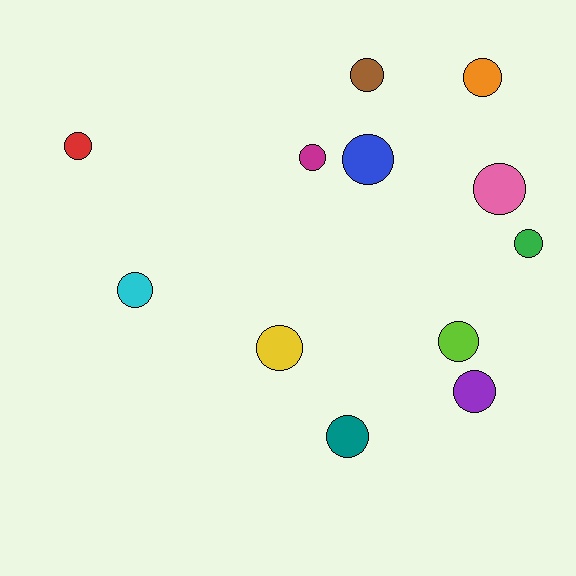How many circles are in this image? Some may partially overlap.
There are 12 circles.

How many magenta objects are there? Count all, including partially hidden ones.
There is 1 magenta object.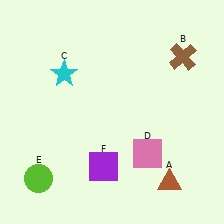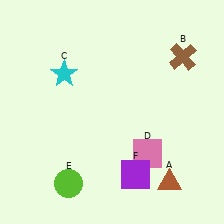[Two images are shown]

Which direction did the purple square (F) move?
The purple square (F) moved right.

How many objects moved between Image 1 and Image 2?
2 objects moved between the two images.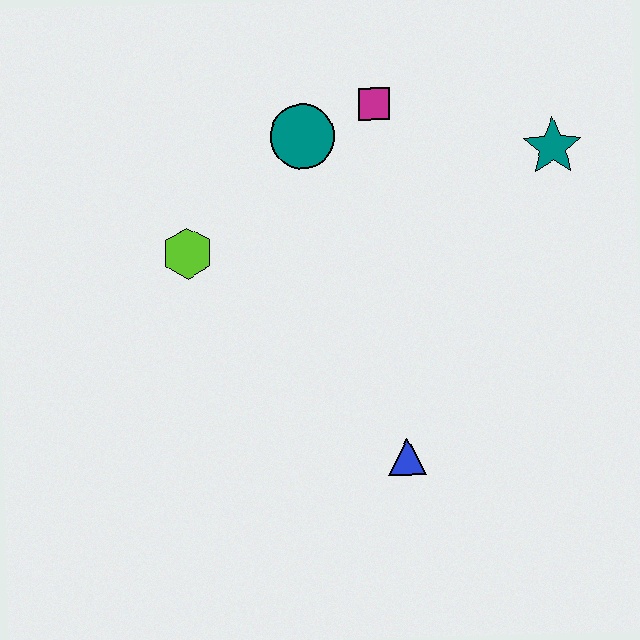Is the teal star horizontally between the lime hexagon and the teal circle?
No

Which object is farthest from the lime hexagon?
The teal star is farthest from the lime hexagon.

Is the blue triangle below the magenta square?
Yes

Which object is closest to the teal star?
The magenta square is closest to the teal star.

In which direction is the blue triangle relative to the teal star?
The blue triangle is below the teal star.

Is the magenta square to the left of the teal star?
Yes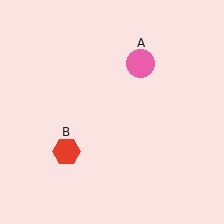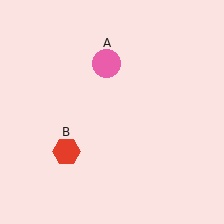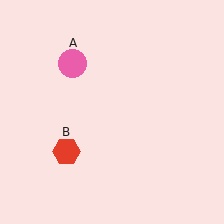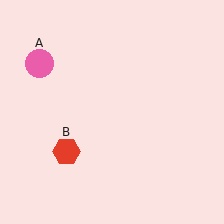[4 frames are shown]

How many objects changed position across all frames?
1 object changed position: pink circle (object A).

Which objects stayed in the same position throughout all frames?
Red hexagon (object B) remained stationary.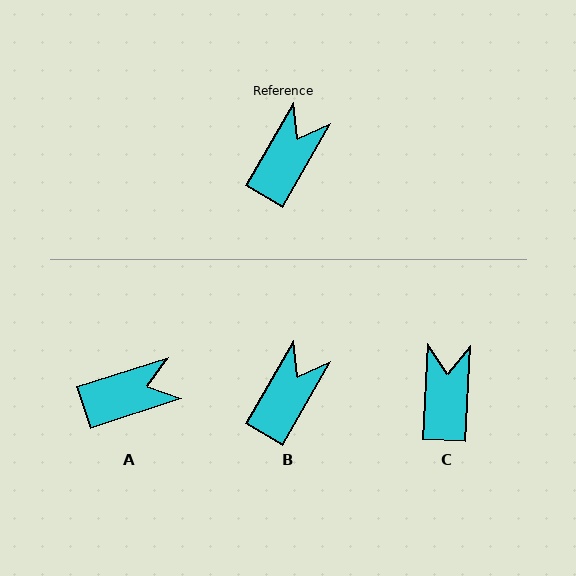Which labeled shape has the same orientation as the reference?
B.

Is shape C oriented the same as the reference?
No, it is off by about 27 degrees.